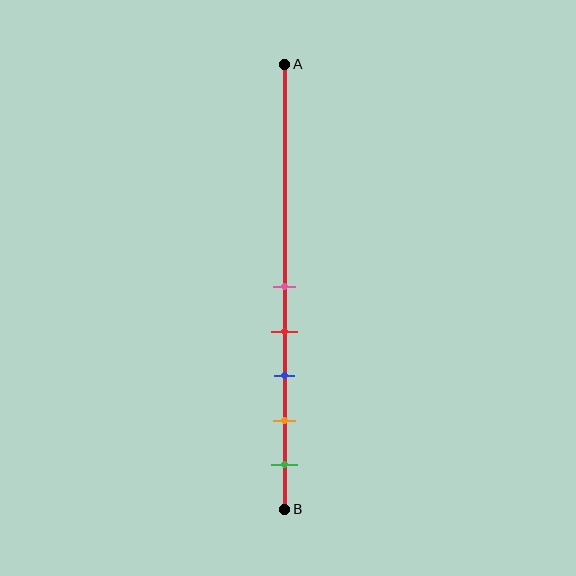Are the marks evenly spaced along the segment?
Yes, the marks are approximately evenly spaced.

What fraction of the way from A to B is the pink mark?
The pink mark is approximately 50% (0.5) of the way from A to B.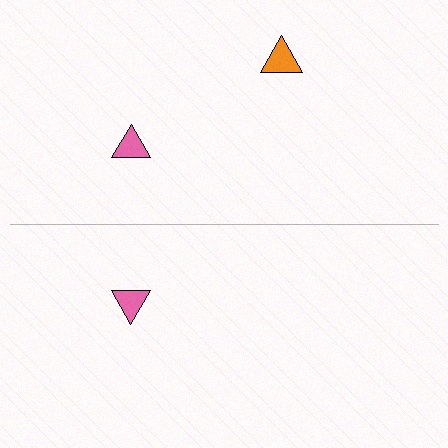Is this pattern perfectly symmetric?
No, the pattern is not perfectly symmetric. A orange triangle is missing from the bottom side.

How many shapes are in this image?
There are 3 shapes in this image.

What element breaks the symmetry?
A orange triangle is missing from the bottom side.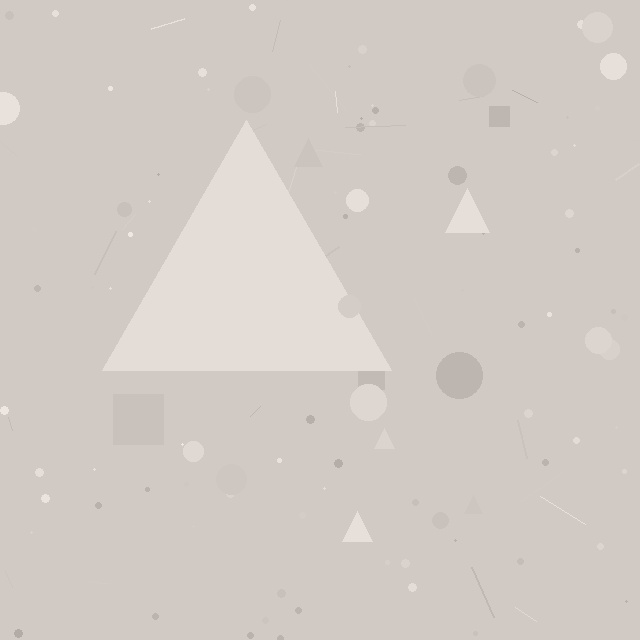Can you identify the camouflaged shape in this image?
The camouflaged shape is a triangle.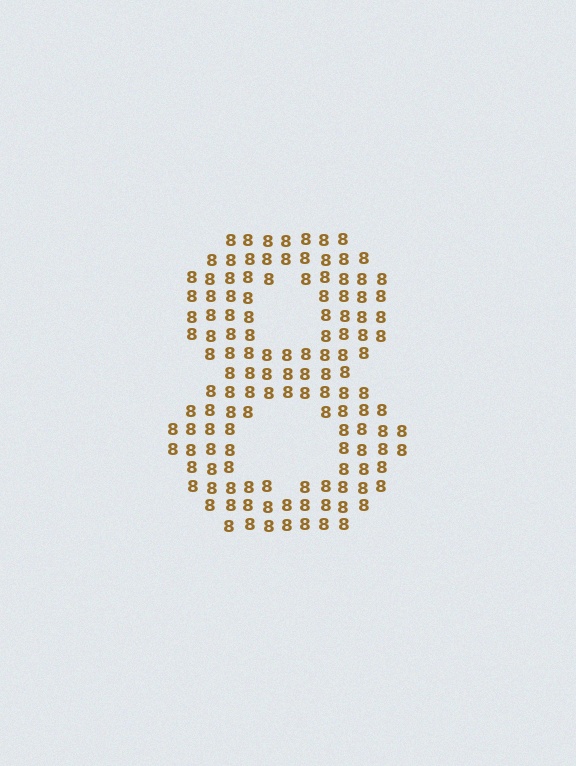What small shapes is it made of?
It is made of small digit 8's.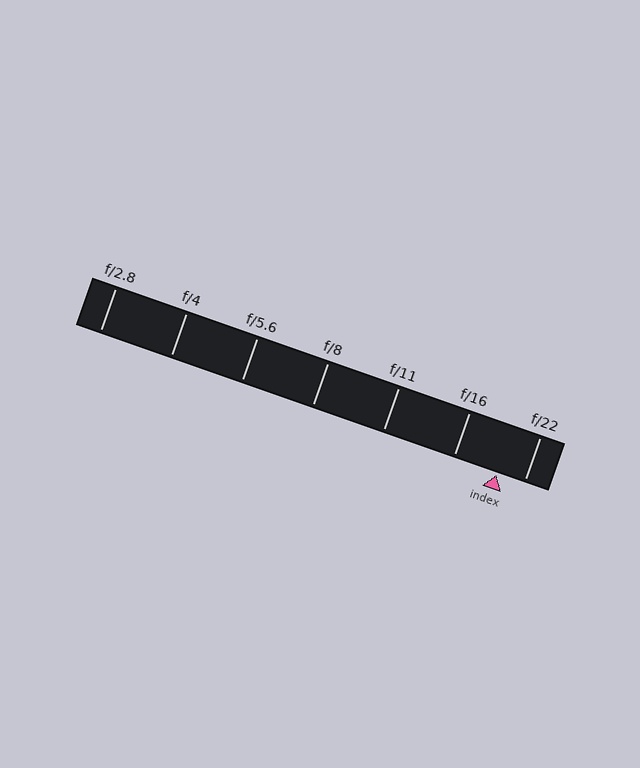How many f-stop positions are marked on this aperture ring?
There are 7 f-stop positions marked.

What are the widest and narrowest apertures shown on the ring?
The widest aperture shown is f/2.8 and the narrowest is f/22.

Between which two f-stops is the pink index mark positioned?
The index mark is between f/16 and f/22.